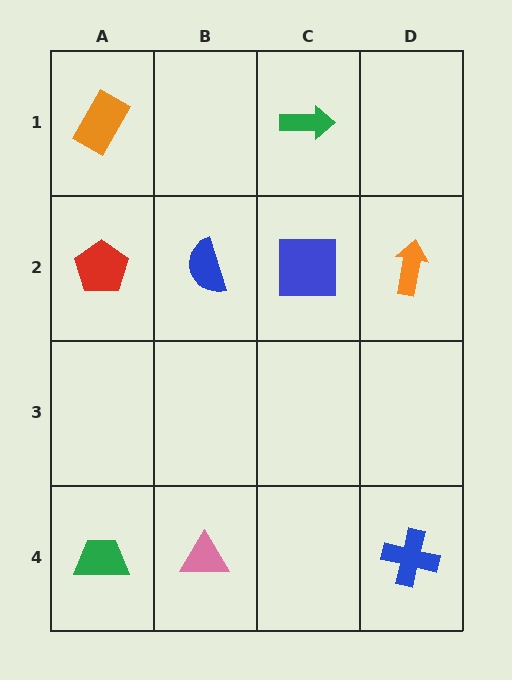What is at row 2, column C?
A blue square.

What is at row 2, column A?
A red pentagon.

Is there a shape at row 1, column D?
No, that cell is empty.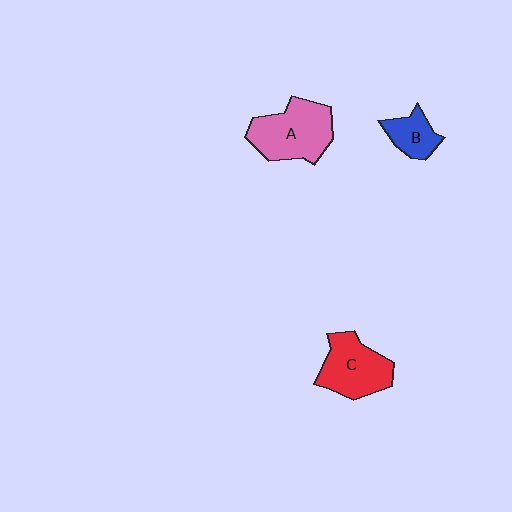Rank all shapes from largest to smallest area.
From largest to smallest: A (pink), C (red), B (blue).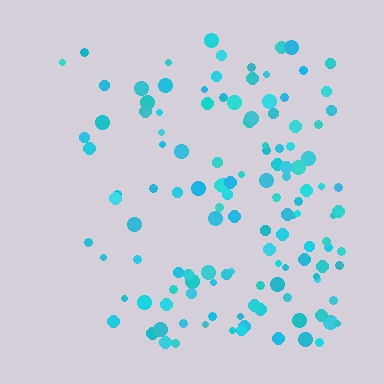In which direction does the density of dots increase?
From left to right, with the right side densest.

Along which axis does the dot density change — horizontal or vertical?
Horizontal.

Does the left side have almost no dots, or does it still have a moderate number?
Still a moderate number, just noticeably fewer than the right.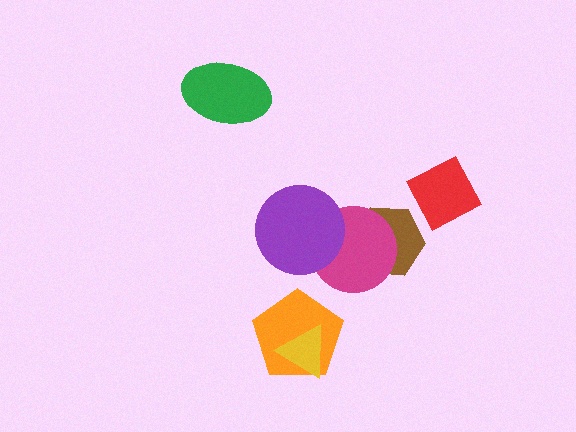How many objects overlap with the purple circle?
1 object overlaps with the purple circle.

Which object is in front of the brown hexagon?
The magenta circle is in front of the brown hexagon.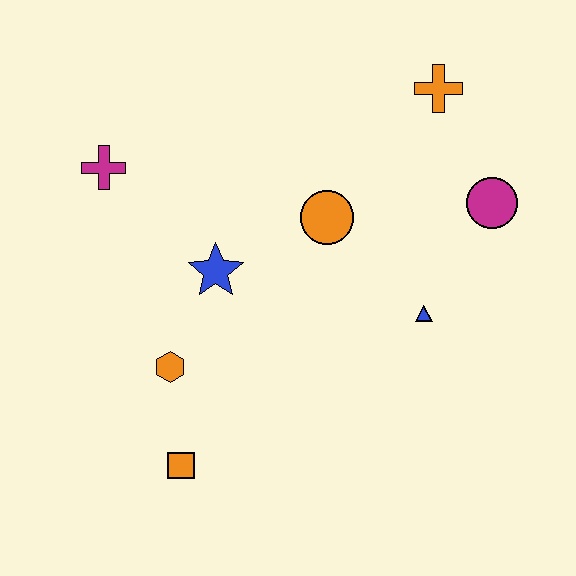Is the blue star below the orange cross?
Yes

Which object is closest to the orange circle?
The blue star is closest to the orange circle.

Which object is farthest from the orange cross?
The orange square is farthest from the orange cross.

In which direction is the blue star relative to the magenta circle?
The blue star is to the left of the magenta circle.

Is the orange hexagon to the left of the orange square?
Yes